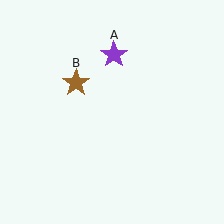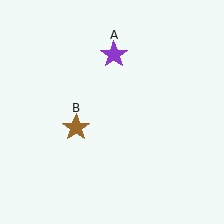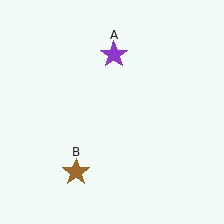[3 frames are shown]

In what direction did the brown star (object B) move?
The brown star (object B) moved down.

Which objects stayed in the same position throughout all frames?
Purple star (object A) remained stationary.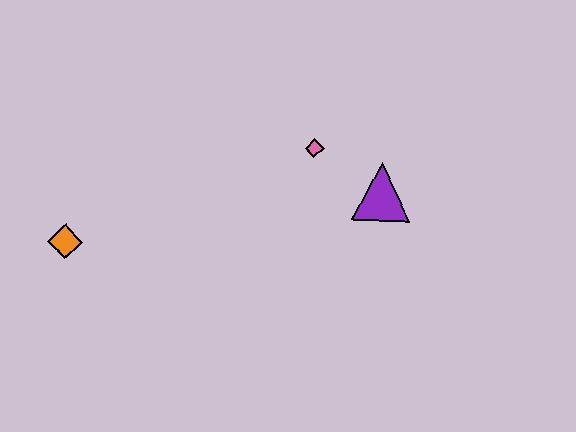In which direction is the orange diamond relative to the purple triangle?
The orange diamond is to the left of the purple triangle.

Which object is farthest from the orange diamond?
The purple triangle is farthest from the orange diamond.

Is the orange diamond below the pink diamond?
Yes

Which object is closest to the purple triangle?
The pink diamond is closest to the purple triangle.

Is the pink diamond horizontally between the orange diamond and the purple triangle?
Yes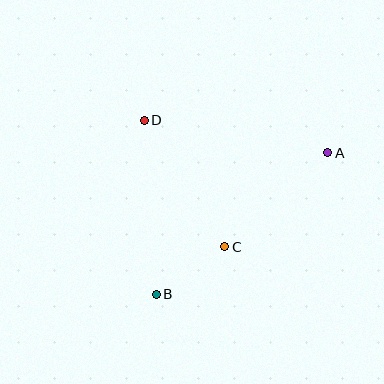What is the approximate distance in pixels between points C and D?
The distance between C and D is approximately 150 pixels.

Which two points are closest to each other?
Points B and C are closest to each other.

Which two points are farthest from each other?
Points A and B are farthest from each other.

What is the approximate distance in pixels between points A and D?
The distance between A and D is approximately 187 pixels.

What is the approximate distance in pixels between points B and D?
The distance between B and D is approximately 174 pixels.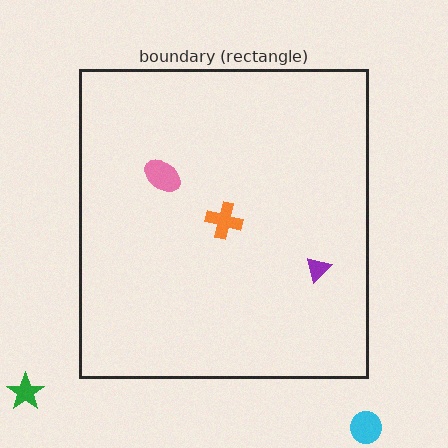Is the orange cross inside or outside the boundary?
Inside.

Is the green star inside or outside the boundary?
Outside.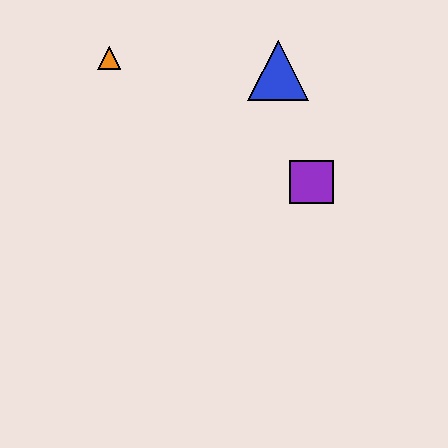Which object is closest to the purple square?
The blue triangle is closest to the purple square.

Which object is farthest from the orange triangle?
The purple square is farthest from the orange triangle.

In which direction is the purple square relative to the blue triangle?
The purple square is below the blue triangle.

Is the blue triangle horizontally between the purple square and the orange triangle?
Yes